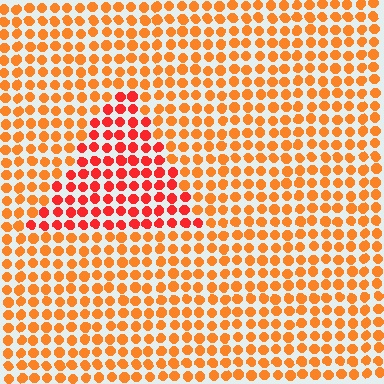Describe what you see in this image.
The image is filled with small orange elements in a uniform arrangement. A triangle-shaped region is visible where the elements are tinted to a slightly different hue, forming a subtle color boundary.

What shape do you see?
I see a triangle.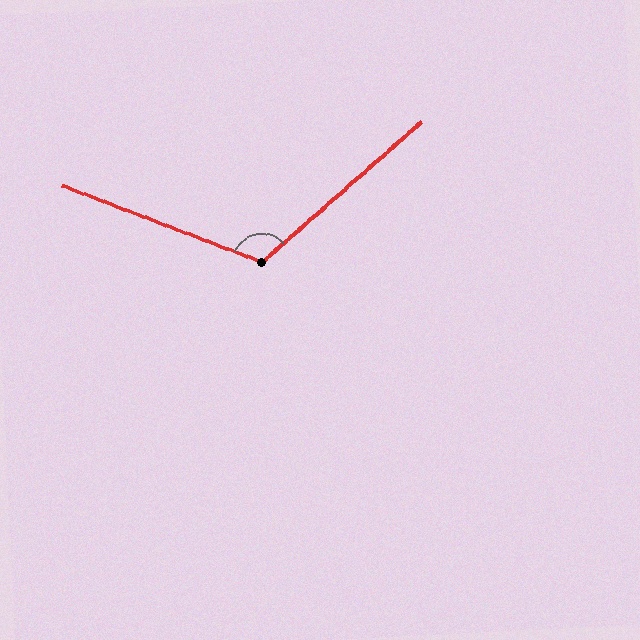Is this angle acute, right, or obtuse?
It is obtuse.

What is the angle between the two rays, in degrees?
Approximately 117 degrees.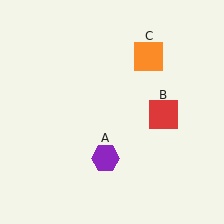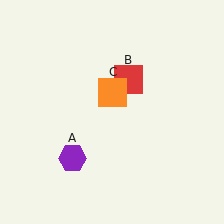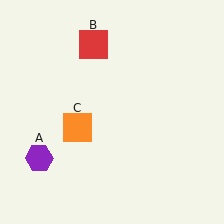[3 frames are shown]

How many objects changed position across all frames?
3 objects changed position: purple hexagon (object A), red square (object B), orange square (object C).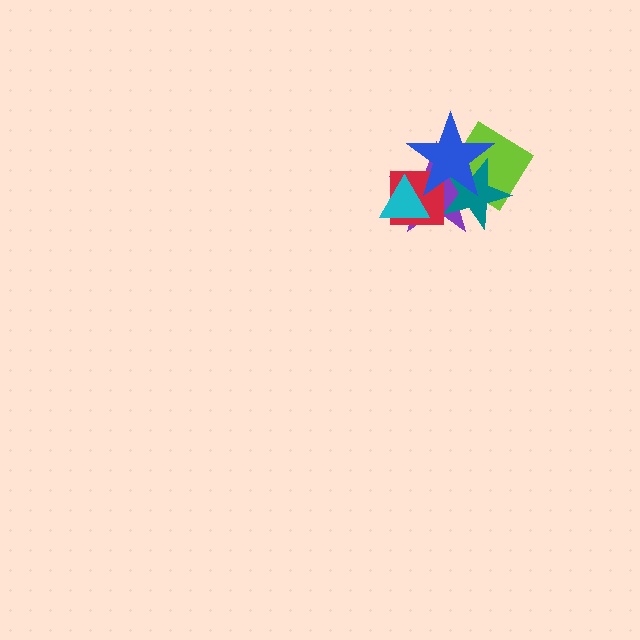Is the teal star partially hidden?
Yes, it is partially covered by another shape.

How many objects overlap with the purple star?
5 objects overlap with the purple star.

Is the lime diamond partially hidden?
Yes, it is partially covered by another shape.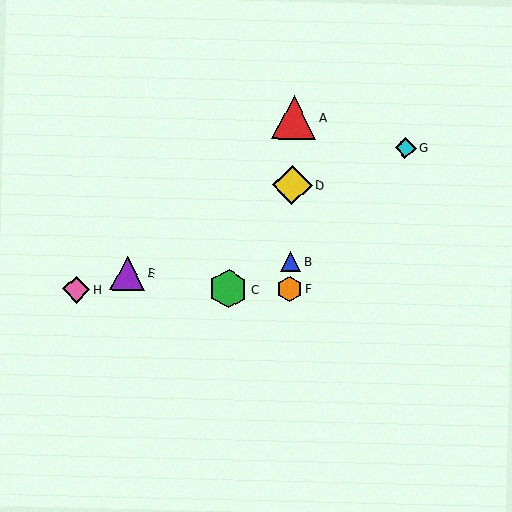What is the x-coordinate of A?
Object A is at x≈294.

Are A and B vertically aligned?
Yes, both are at x≈294.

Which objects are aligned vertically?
Objects A, B, D, F are aligned vertically.